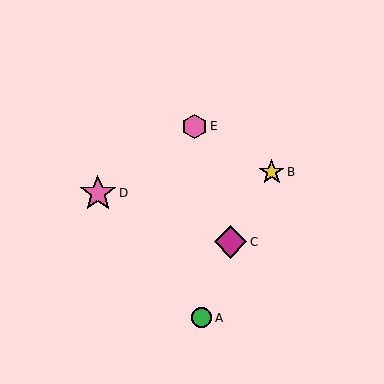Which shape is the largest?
The pink star (labeled D) is the largest.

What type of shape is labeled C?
Shape C is a magenta diamond.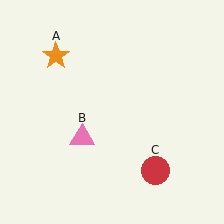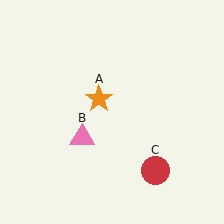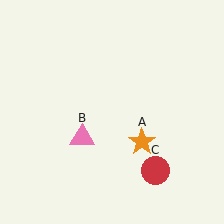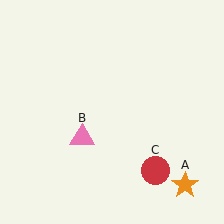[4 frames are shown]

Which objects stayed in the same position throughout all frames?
Pink triangle (object B) and red circle (object C) remained stationary.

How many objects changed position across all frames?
1 object changed position: orange star (object A).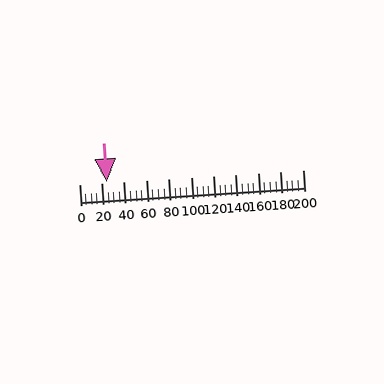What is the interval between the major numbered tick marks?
The major tick marks are spaced 20 units apart.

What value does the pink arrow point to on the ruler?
The pink arrow points to approximately 24.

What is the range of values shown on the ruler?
The ruler shows values from 0 to 200.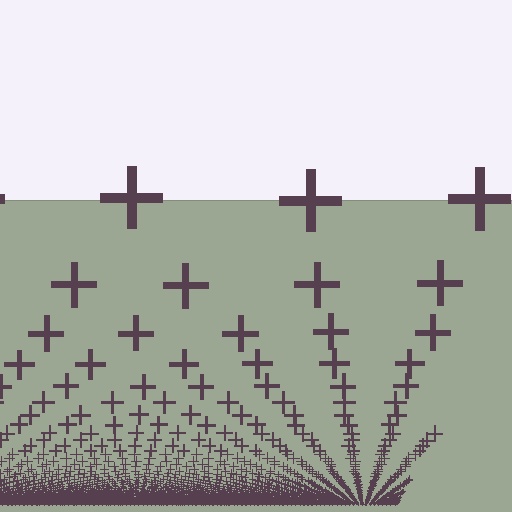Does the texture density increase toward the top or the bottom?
Density increases toward the bottom.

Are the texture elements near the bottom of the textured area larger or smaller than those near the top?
Smaller. The gradient is inverted — elements near the bottom are smaller and denser.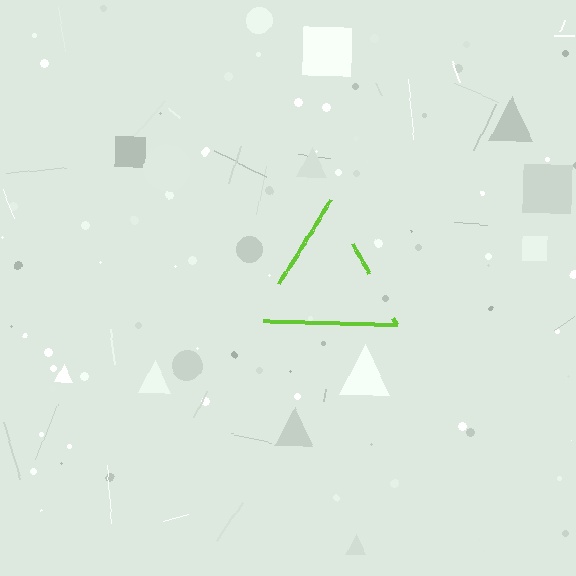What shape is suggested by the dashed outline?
The dashed outline suggests a triangle.